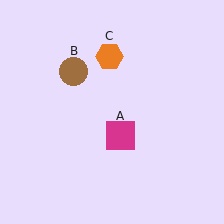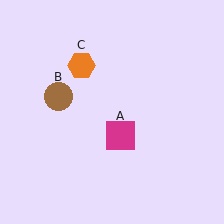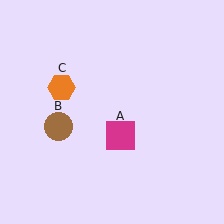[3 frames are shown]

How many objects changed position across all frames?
2 objects changed position: brown circle (object B), orange hexagon (object C).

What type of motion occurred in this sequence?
The brown circle (object B), orange hexagon (object C) rotated counterclockwise around the center of the scene.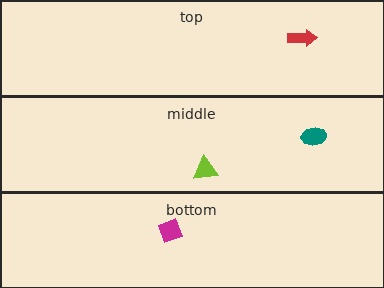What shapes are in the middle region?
The teal ellipse, the lime triangle.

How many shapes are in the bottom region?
1.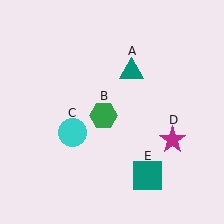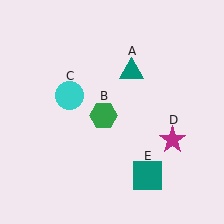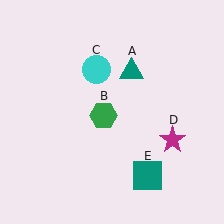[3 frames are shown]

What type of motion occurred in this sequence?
The cyan circle (object C) rotated clockwise around the center of the scene.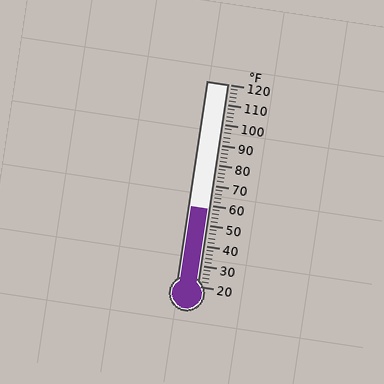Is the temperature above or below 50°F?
The temperature is above 50°F.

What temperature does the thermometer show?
The thermometer shows approximately 58°F.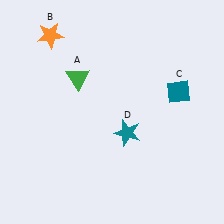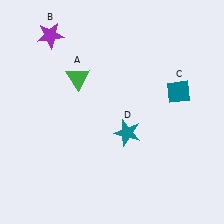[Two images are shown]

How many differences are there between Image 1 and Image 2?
There is 1 difference between the two images.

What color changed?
The star (B) changed from orange in Image 1 to purple in Image 2.